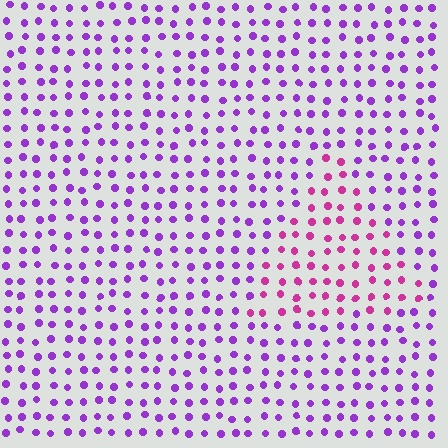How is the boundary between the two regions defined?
The boundary is defined purely by a slight shift in hue (about 40 degrees). Spacing, size, and orientation are identical on both sides.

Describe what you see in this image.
The image is filled with small purple elements in a uniform arrangement. A triangle-shaped region is visible where the elements are tinted to a slightly different hue, forming a subtle color boundary.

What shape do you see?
I see a triangle.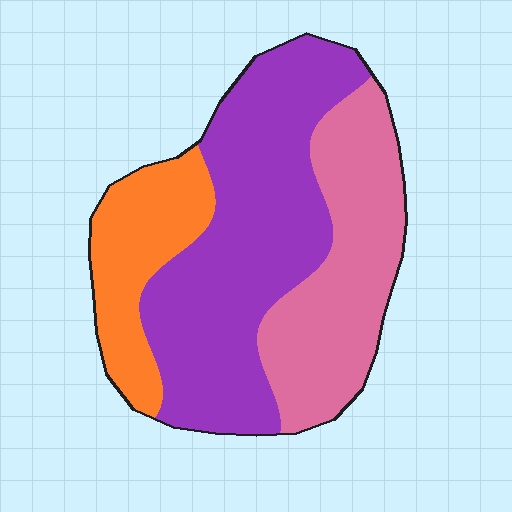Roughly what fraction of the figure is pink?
Pink covers about 30% of the figure.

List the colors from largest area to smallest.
From largest to smallest: purple, pink, orange.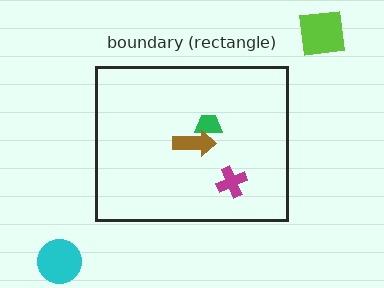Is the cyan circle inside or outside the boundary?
Outside.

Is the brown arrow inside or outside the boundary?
Inside.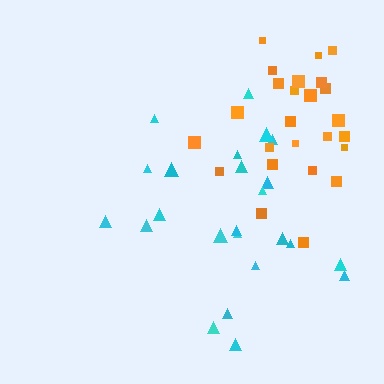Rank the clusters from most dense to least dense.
orange, cyan.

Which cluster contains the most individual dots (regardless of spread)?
Cyan (25).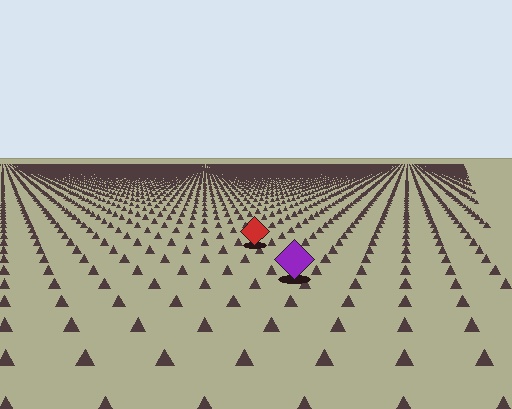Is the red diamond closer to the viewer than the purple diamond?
No. The purple diamond is closer — you can tell from the texture gradient: the ground texture is coarser near it.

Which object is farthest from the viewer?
The red diamond is farthest from the viewer. It appears smaller and the ground texture around it is denser.